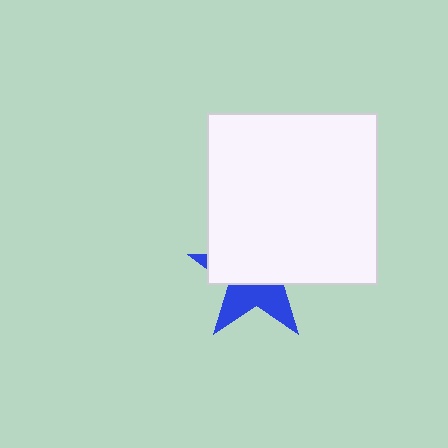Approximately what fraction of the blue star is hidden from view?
Roughly 61% of the blue star is hidden behind the white square.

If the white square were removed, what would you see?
You would see the complete blue star.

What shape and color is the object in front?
The object in front is a white square.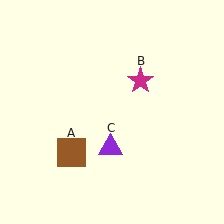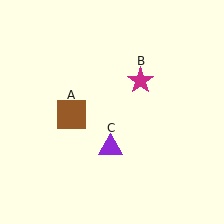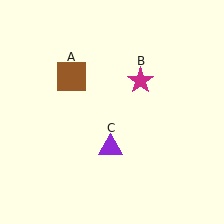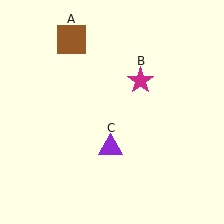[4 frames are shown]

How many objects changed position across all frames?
1 object changed position: brown square (object A).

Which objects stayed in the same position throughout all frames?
Magenta star (object B) and purple triangle (object C) remained stationary.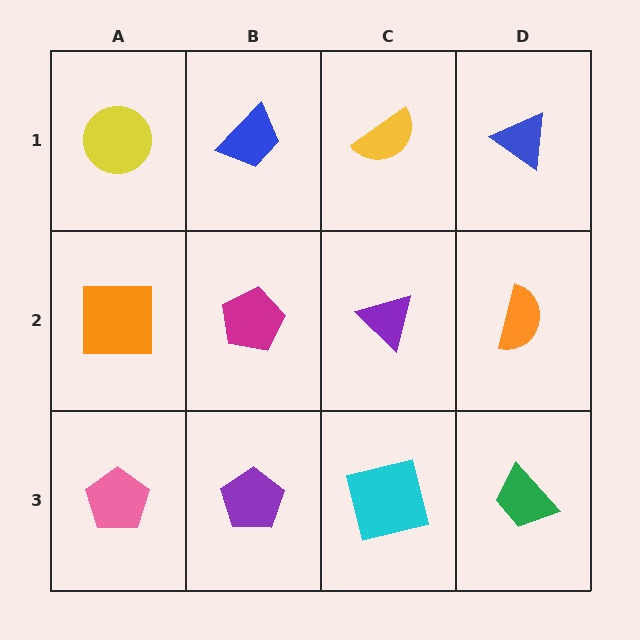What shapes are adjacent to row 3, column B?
A magenta pentagon (row 2, column B), a pink pentagon (row 3, column A), a cyan square (row 3, column C).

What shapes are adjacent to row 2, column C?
A yellow semicircle (row 1, column C), a cyan square (row 3, column C), a magenta pentagon (row 2, column B), an orange semicircle (row 2, column D).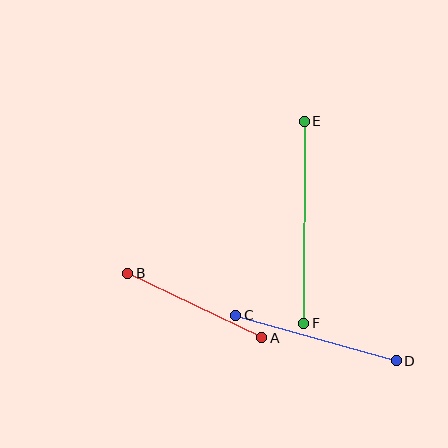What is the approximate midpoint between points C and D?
The midpoint is at approximately (316, 338) pixels.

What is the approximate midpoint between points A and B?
The midpoint is at approximately (195, 306) pixels.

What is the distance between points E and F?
The distance is approximately 202 pixels.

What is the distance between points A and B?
The distance is approximately 149 pixels.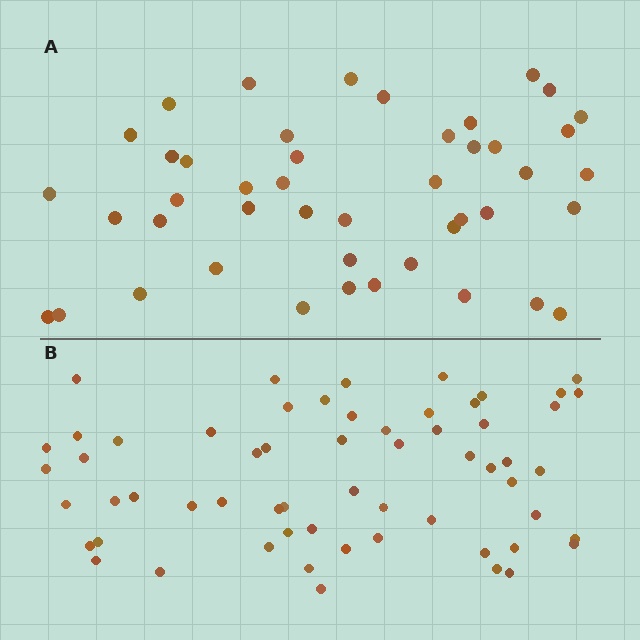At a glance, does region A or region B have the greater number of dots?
Region B (the bottom region) has more dots.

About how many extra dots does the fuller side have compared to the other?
Region B has approximately 15 more dots than region A.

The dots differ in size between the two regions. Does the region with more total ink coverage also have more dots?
No. Region A has more total ink coverage because its dots are larger, but region B actually contains more individual dots. Total area can be misleading — the number of items is what matters here.